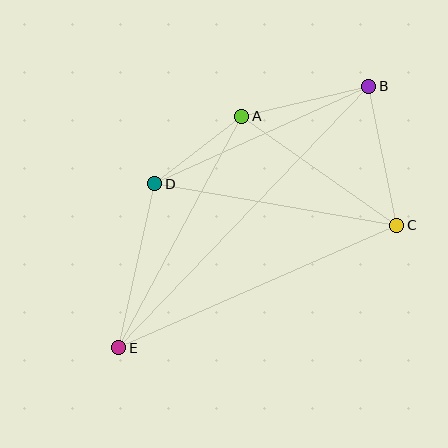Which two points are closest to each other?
Points A and D are closest to each other.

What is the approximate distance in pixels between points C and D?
The distance between C and D is approximately 246 pixels.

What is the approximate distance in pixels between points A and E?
The distance between A and E is approximately 262 pixels.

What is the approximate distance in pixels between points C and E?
The distance between C and E is approximately 304 pixels.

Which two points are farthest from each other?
Points B and E are farthest from each other.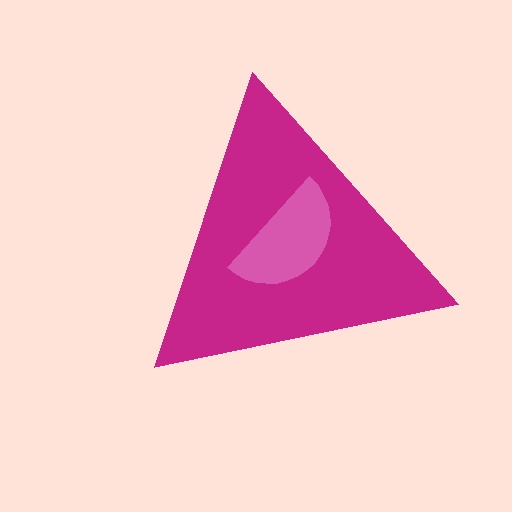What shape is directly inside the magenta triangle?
The pink semicircle.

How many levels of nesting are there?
2.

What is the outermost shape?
The magenta triangle.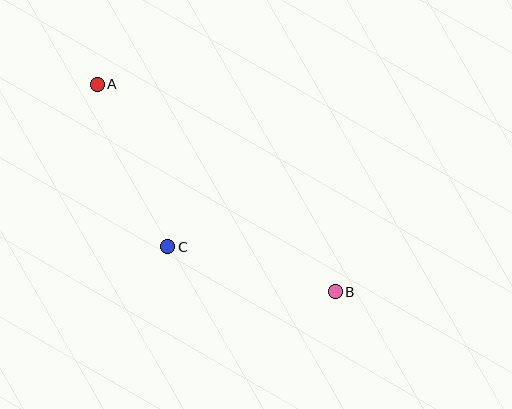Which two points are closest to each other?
Points B and C are closest to each other.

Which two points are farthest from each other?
Points A and B are farthest from each other.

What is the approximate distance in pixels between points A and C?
The distance between A and C is approximately 177 pixels.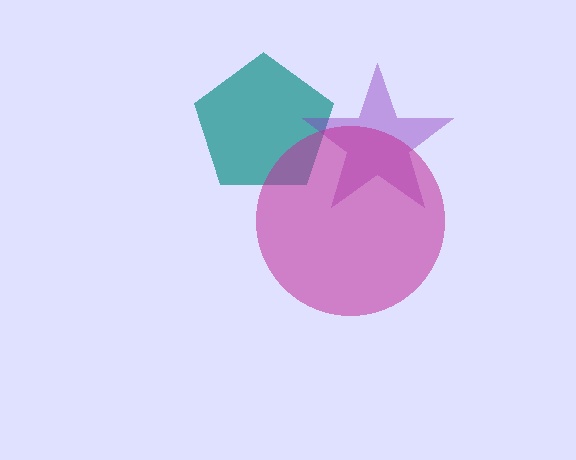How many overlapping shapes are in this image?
There are 3 overlapping shapes in the image.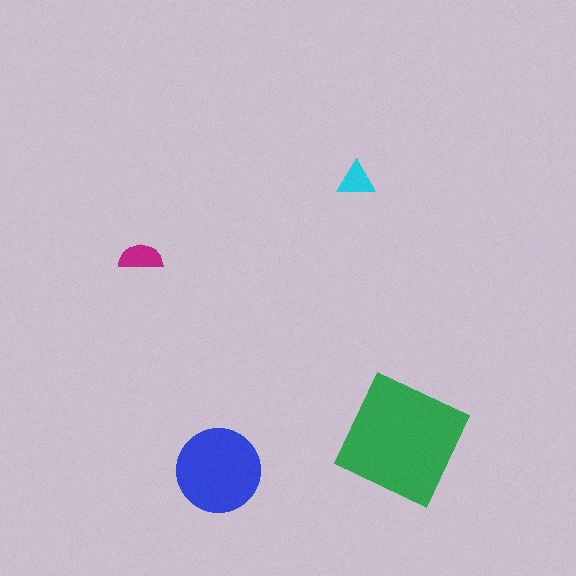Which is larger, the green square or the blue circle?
The green square.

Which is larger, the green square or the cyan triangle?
The green square.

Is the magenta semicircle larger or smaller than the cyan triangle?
Larger.